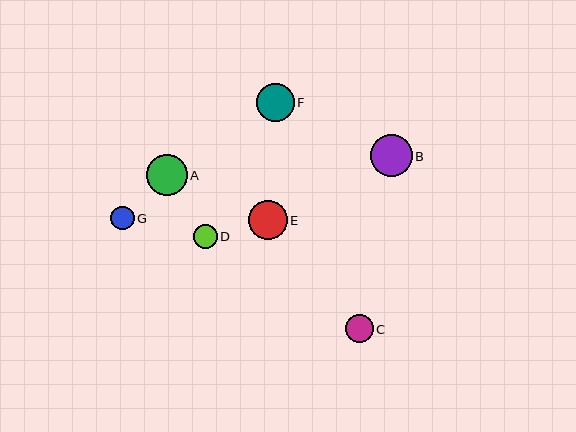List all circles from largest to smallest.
From largest to smallest: B, A, E, F, C, D, G.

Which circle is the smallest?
Circle G is the smallest with a size of approximately 24 pixels.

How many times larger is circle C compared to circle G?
Circle C is approximately 1.2 times the size of circle G.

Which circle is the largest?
Circle B is the largest with a size of approximately 42 pixels.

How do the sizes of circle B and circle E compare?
Circle B and circle E are approximately the same size.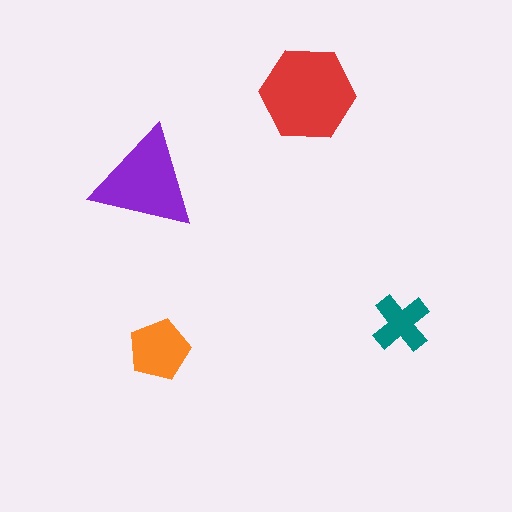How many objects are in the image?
There are 4 objects in the image.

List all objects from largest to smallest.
The red hexagon, the purple triangle, the orange pentagon, the teal cross.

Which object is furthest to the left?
The purple triangle is leftmost.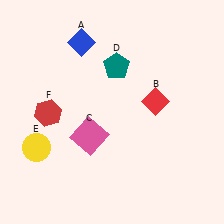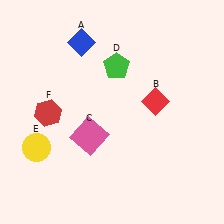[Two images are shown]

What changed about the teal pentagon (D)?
In Image 1, D is teal. In Image 2, it changed to green.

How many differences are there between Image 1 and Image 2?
There is 1 difference between the two images.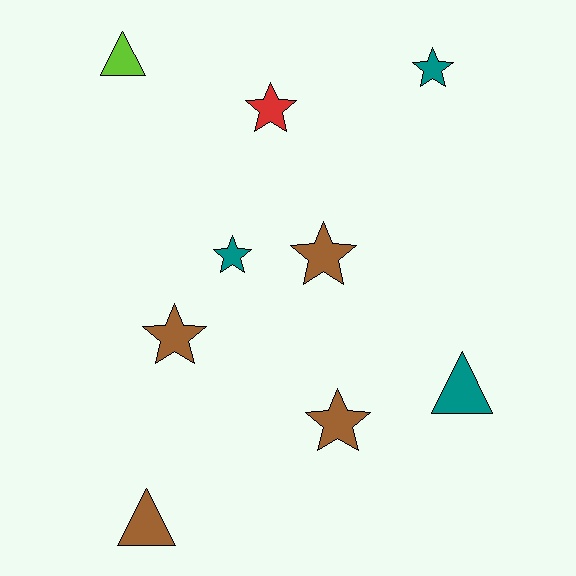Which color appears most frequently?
Brown, with 4 objects.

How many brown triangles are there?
There is 1 brown triangle.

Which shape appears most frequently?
Star, with 6 objects.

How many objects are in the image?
There are 9 objects.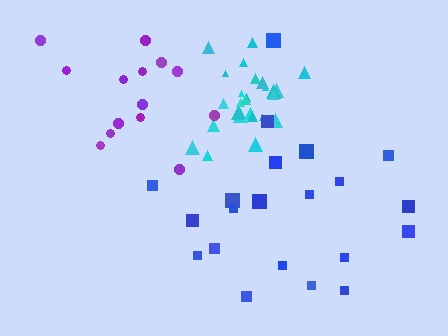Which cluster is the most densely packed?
Cyan.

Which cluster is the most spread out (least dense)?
Blue.